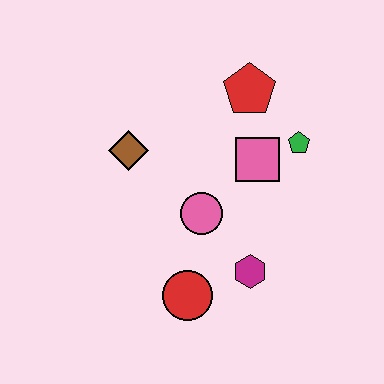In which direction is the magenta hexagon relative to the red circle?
The magenta hexagon is to the right of the red circle.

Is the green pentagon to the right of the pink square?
Yes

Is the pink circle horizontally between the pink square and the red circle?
Yes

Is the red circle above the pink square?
No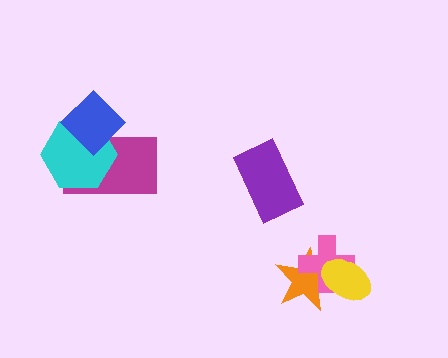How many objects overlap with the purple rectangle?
0 objects overlap with the purple rectangle.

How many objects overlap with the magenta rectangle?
2 objects overlap with the magenta rectangle.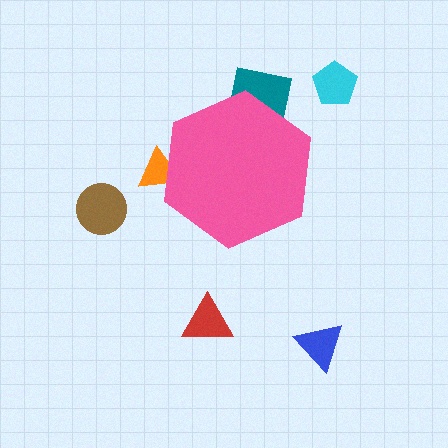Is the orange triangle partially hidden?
Yes, the orange triangle is partially hidden behind the pink hexagon.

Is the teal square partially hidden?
Yes, the teal square is partially hidden behind the pink hexagon.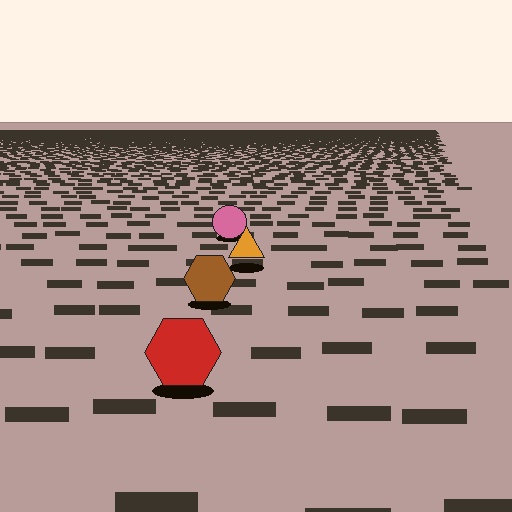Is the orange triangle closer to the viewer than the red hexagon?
No. The red hexagon is closer — you can tell from the texture gradient: the ground texture is coarser near it.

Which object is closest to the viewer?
The red hexagon is closest. The texture marks near it are larger and more spread out.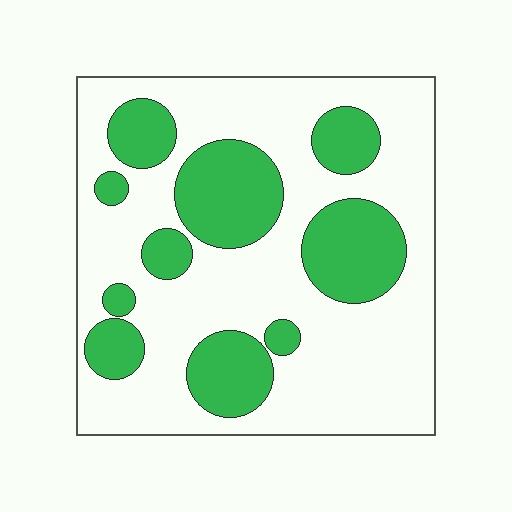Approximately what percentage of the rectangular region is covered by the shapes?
Approximately 30%.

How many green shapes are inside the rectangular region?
10.